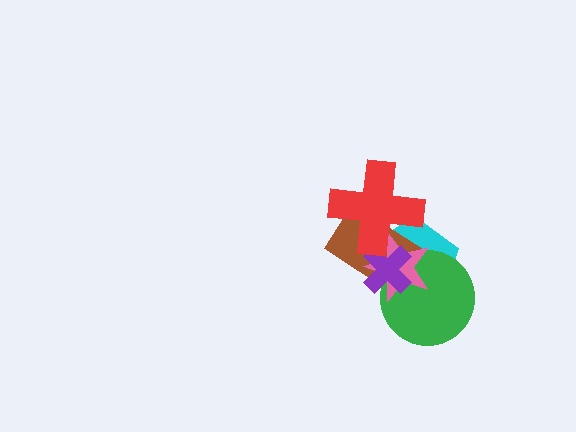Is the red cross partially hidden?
No, no other shape covers it.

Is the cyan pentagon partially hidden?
Yes, it is partially covered by another shape.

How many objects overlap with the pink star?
5 objects overlap with the pink star.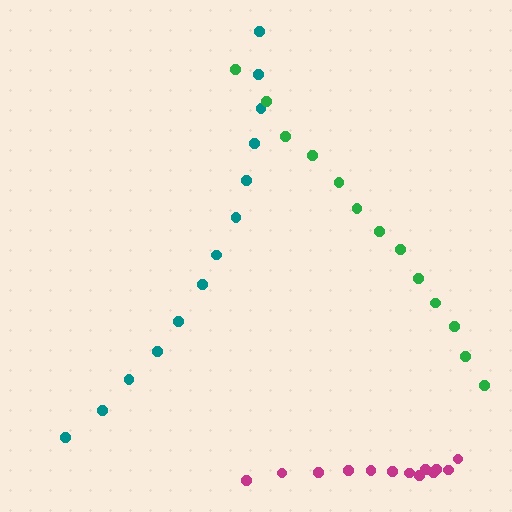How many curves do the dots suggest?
There are 3 distinct paths.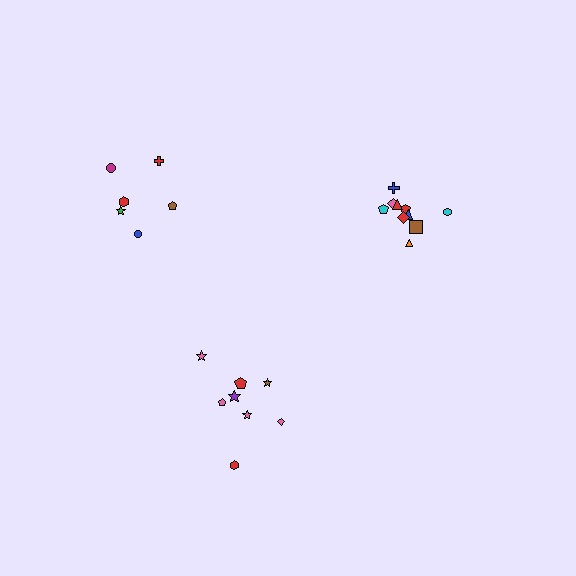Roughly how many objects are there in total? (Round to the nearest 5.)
Roughly 25 objects in total.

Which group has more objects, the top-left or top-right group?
The top-right group.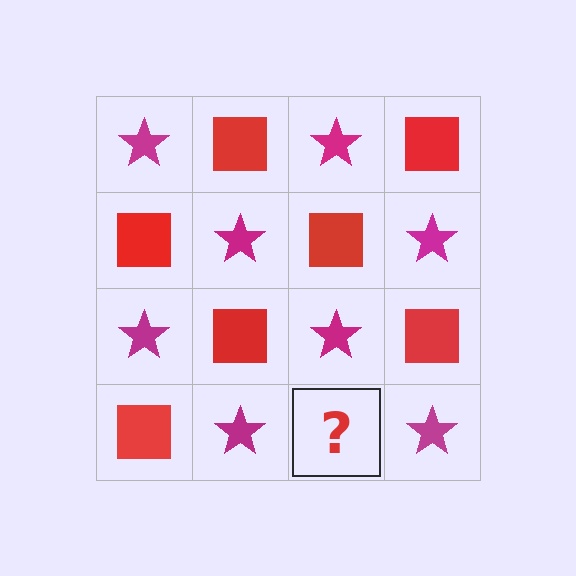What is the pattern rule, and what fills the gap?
The rule is that it alternates magenta star and red square in a checkerboard pattern. The gap should be filled with a red square.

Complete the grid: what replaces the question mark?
The question mark should be replaced with a red square.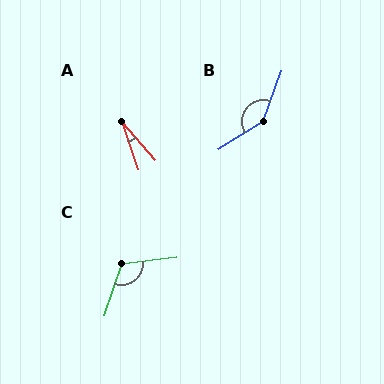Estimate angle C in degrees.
Approximately 116 degrees.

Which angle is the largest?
B, at approximately 143 degrees.